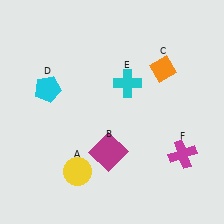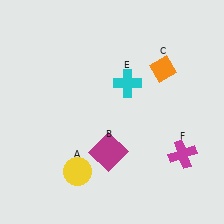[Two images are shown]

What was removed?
The cyan pentagon (D) was removed in Image 2.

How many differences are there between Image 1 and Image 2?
There is 1 difference between the two images.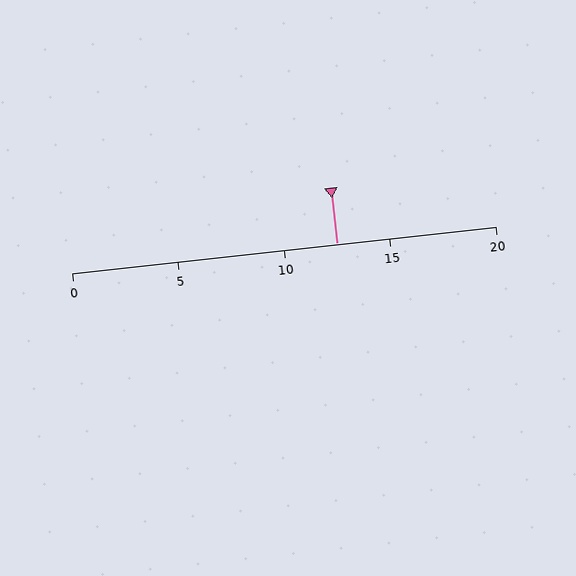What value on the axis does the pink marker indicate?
The marker indicates approximately 12.5.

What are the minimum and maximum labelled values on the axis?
The axis runs from 0 to 20.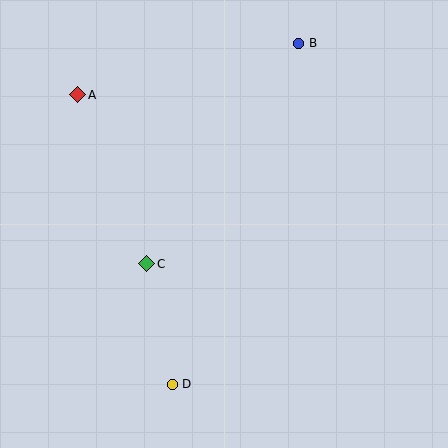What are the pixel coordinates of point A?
Point A is at (78, 95).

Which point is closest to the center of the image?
Point C at (147, 264) is closest to the center.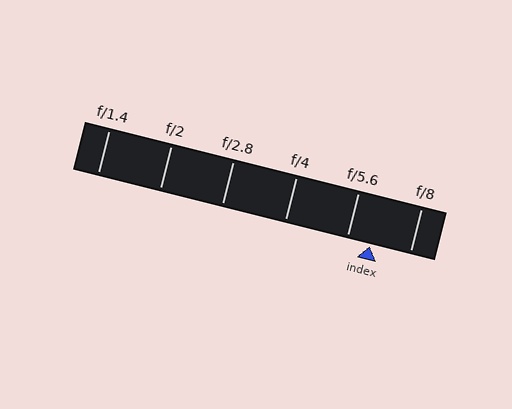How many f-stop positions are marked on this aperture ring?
There are 6 f-stop positions marked.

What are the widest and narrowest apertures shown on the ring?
The widest aperture shown is f/1.4 and the narrowest is f/8.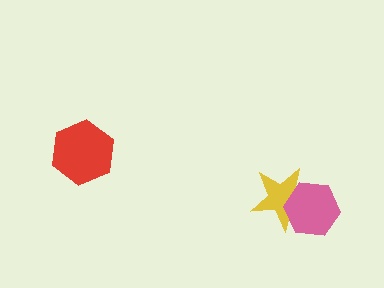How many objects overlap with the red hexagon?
0 objects overlap with the red hexagon.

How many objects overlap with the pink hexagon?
1 object overlaps with the pink hexagon.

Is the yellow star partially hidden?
Yes, it is partially covered by another shape.